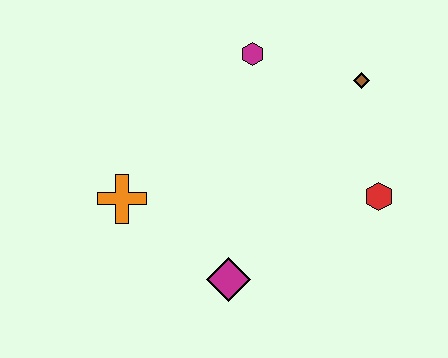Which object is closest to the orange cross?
The magenta diamond is closest to the orange cross.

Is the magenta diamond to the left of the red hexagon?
Yes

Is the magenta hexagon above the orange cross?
Yes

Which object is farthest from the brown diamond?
The orange cross is farthest from the brown diamond.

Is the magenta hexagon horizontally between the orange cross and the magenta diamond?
No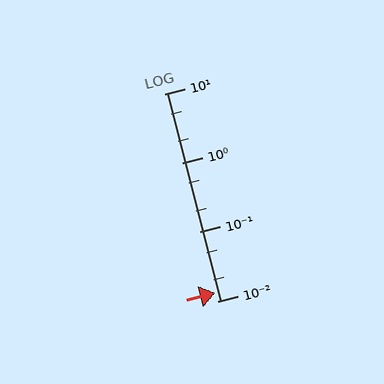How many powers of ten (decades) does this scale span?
The scale spans 3 decades, from 0.01 to 10.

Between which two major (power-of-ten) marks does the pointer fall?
The pointer is between 0.01 and 0.1.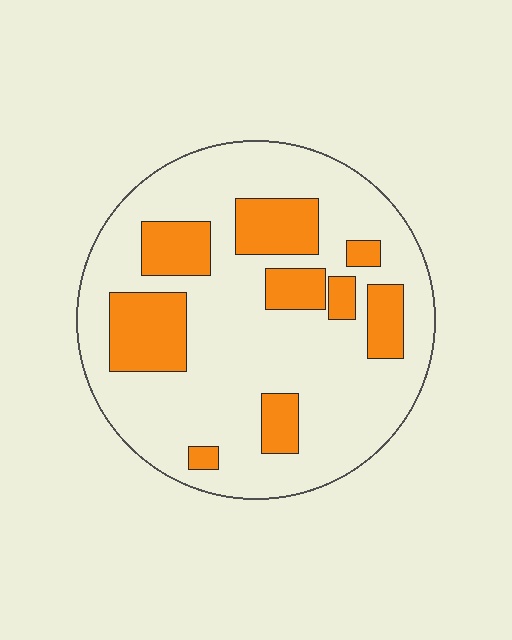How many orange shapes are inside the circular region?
9.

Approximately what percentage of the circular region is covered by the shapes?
Approximately 25%.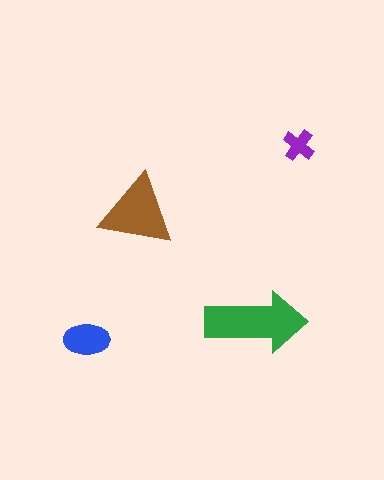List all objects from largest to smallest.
The green arrow, the brown triangle, the blue ellipse, the purple cross.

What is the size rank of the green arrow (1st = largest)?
1st.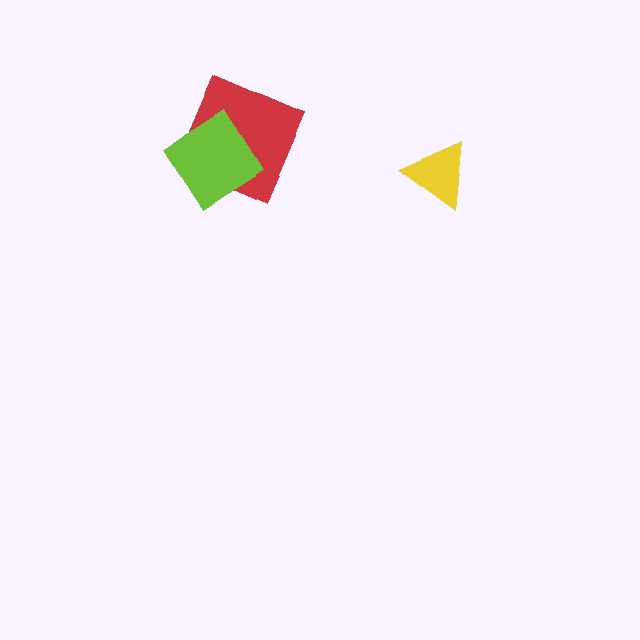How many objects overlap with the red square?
1 object overlaps with the red square.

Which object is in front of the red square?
The lime diamond is in front of the red square.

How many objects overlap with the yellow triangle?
0 objects overlap with the yellow triangle.